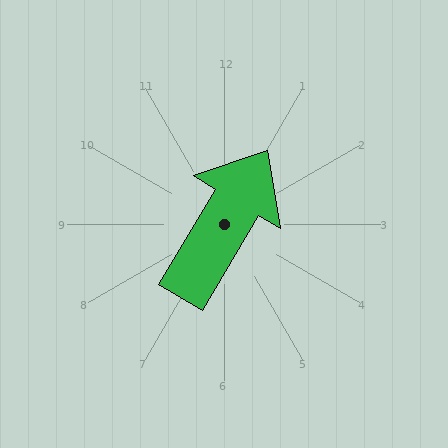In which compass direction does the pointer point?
Northeast.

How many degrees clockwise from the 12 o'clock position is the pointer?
Approximately 31 degrees.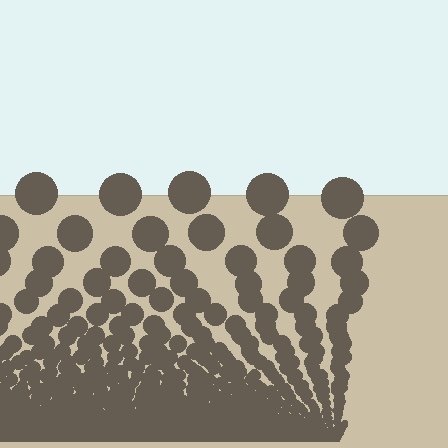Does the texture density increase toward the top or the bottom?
Density increases toward the bottom.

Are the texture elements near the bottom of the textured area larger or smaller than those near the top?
Smaller. The gradient is inverted — elements near the bottom are smaller and denser.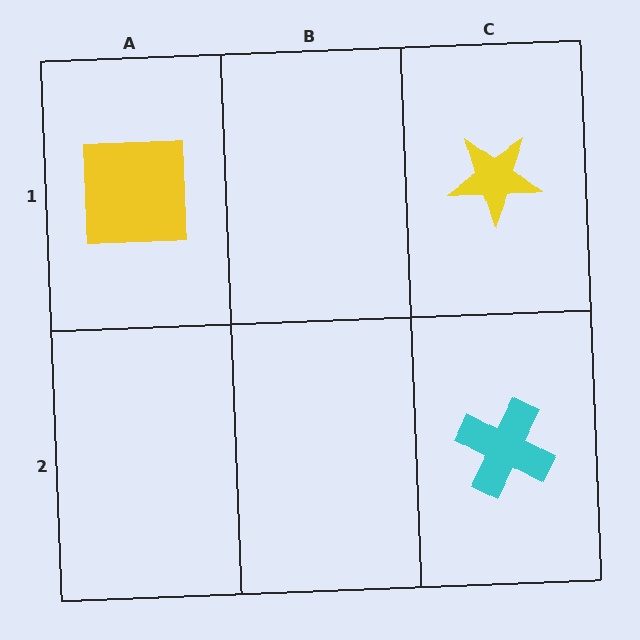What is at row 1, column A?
A yellow square.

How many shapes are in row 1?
2 shapes.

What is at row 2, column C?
A cyan cross.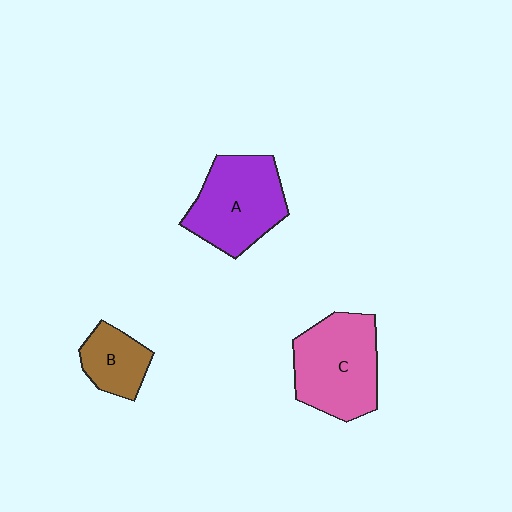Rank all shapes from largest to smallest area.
From largest to smallest: C (pink), A (purple), B (brown).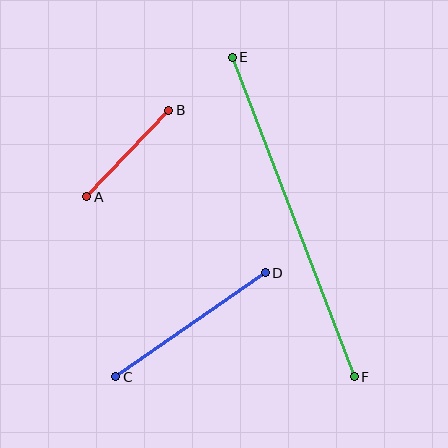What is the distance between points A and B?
The distance is approximately 119 pixels.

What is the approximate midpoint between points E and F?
The midpoint is at approximately (293, 217) pixels.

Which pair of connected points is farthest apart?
Points E and F are farthest apart.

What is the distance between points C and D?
The distance is approximately 182 pixels.